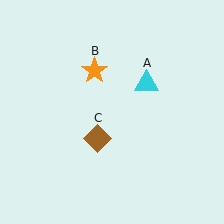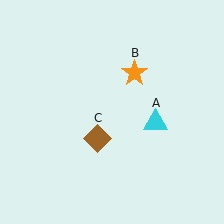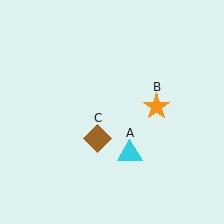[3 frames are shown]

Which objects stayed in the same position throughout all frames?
Brown diamond (object C) remained stationary.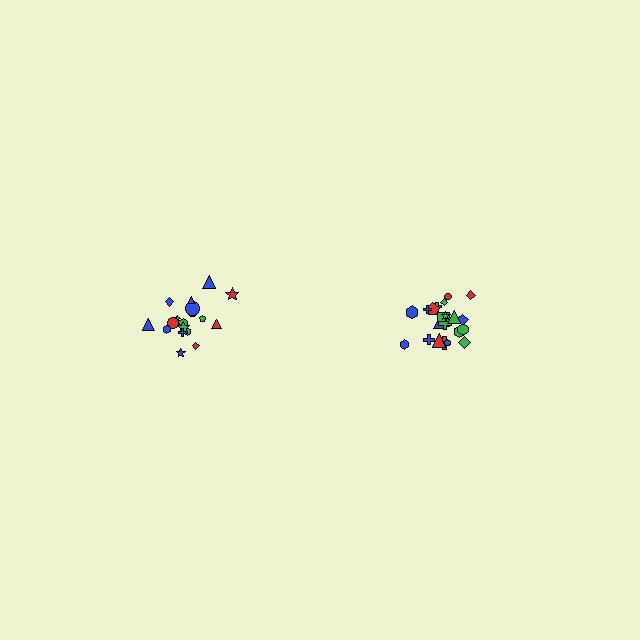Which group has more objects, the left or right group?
The right group.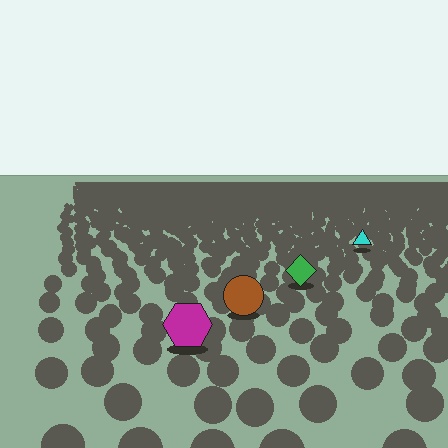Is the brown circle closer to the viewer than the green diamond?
Yes. The brown circle is closer — you can tell from the texture gradient: the ground texture is coarser near it.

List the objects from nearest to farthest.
From nearest to farthest: the magenta hexagon, the brown circle, the green diamond, the cyan triangle.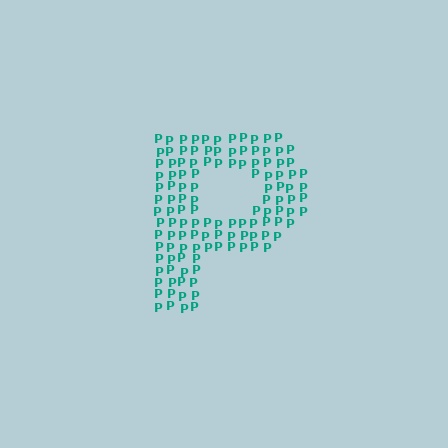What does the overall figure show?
The overall figure shows the letter P.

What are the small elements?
The small elements are letter P's.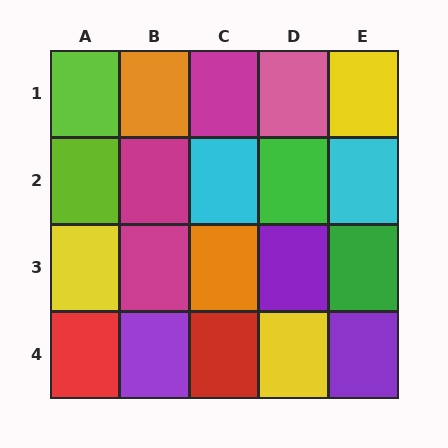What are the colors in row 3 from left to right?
Yellow, magenta, orange, purple, green.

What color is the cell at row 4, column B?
Purple.